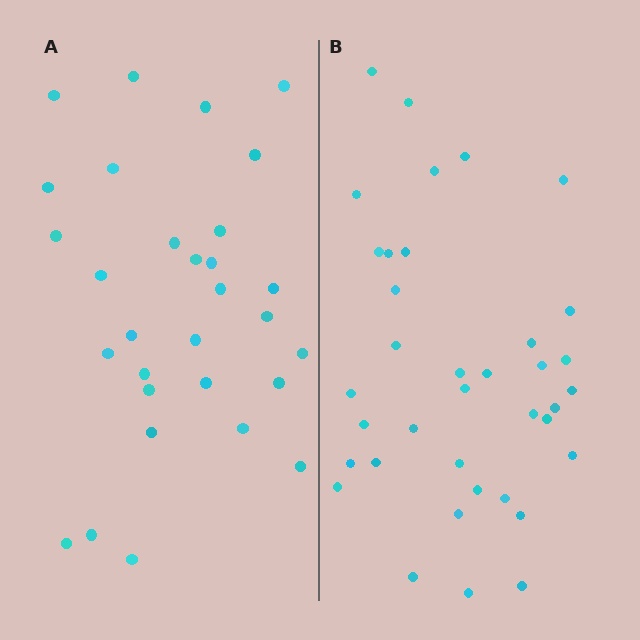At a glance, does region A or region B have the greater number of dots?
Region B (the right region) has more dots.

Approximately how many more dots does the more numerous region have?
Region B has roughly 8 or so more dots than region A.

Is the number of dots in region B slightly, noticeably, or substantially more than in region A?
Region B has only slightly more — the two regions are fairly close. The ratio is roughly 1.2 to 1.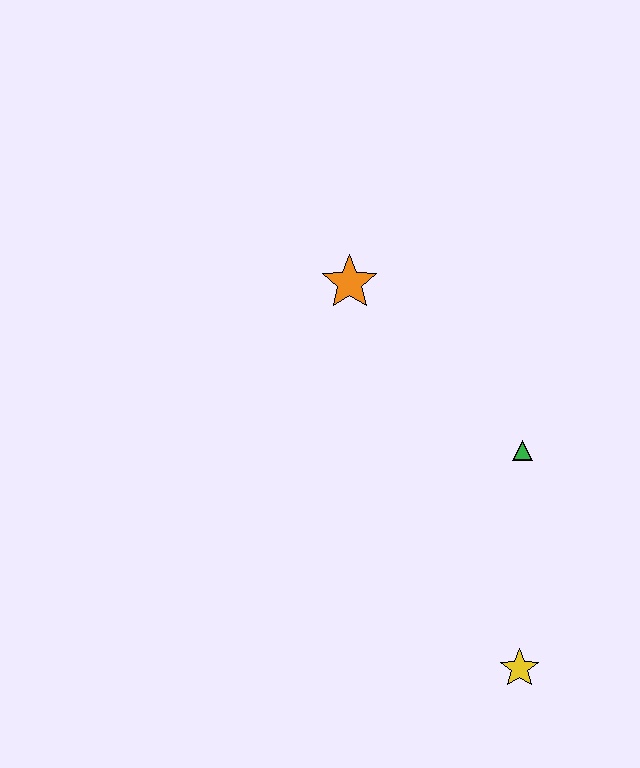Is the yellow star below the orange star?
Yes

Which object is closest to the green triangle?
The yellow star is closest to the green triangle.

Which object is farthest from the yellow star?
The orange star is farthest from the yellow star.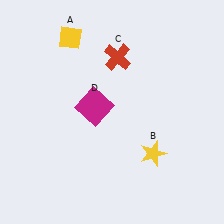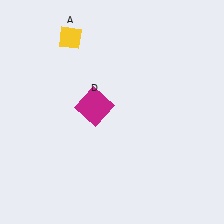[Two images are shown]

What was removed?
The red cross (C), the yellow star (B) were removed in Image 2.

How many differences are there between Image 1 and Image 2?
There are 2 differences between the two images.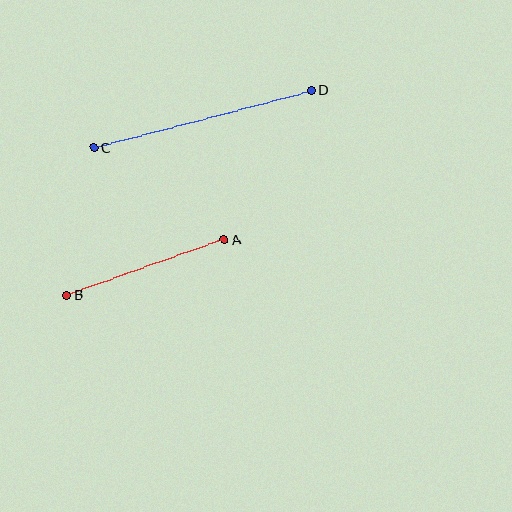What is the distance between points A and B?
The distance is approximately 167 pixels.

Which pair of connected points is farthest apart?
Points C and D are farthest apart.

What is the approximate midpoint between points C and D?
The midpoint is at approximately (202, 119) pixels.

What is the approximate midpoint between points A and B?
The midpoint is at approximately (145, 267) pixels.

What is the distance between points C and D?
The distance is approximately 225 pixels.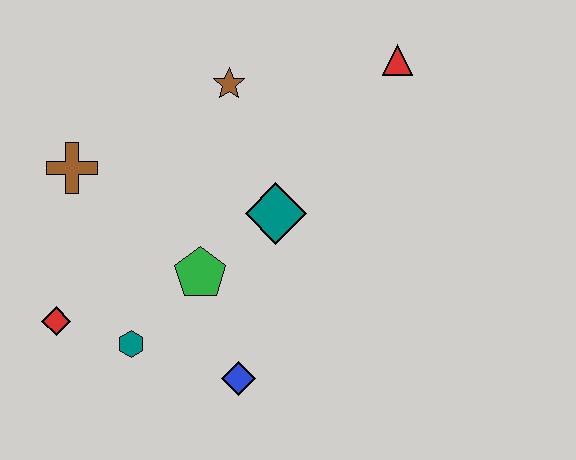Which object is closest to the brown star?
The teal diamond is closest to the brown star.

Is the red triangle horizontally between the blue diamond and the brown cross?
No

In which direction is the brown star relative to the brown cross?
The brown star is to the right of the brown cross.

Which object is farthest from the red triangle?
The red diamond is farthest from the red triangle.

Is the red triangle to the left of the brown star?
No